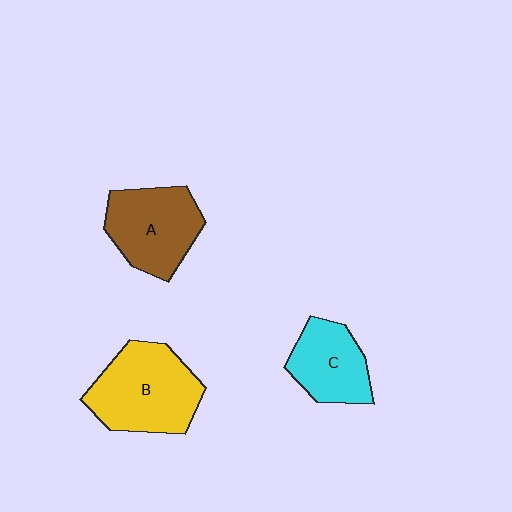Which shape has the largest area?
Shape B (yellow).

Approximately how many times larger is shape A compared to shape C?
Approximately 1.3 times.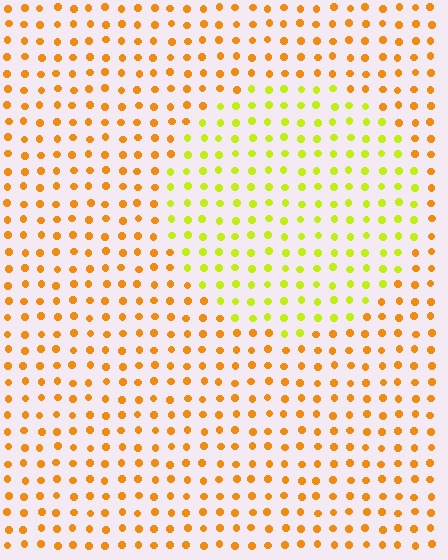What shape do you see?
I see a circle.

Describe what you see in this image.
The image is filled with small orange elements in a uniform arrangement. A circle-shaped region is visible where the elements are tinted to a slightly different hue, forming a subtle color boundary.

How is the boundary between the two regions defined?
The boundary is defined purely by a slight shift in hue (about 40 degrees). Spacing, size, and orientation are identical on both sides.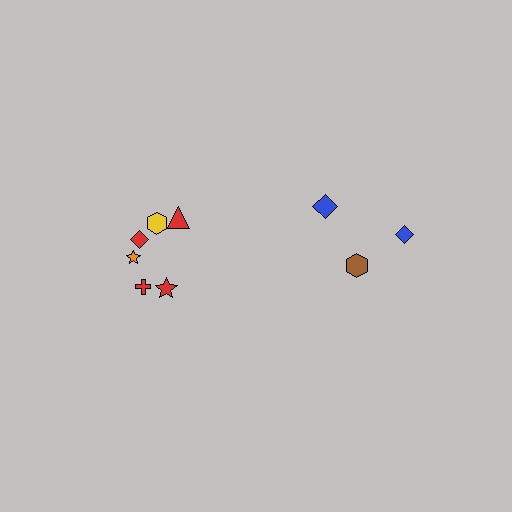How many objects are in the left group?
There are 6 objects.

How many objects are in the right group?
There are 3 objects.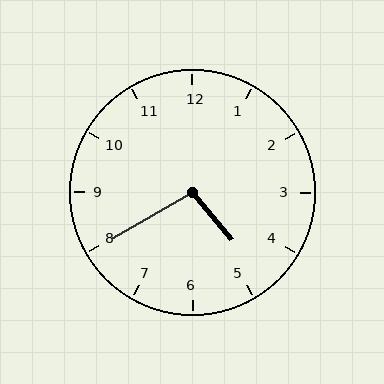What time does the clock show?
4:40.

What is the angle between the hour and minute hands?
Approximately 100 degrees.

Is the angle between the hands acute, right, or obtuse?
It is obtuse.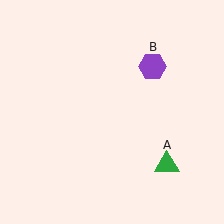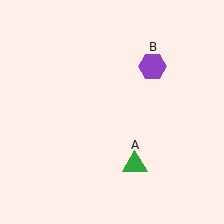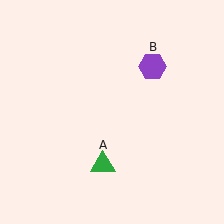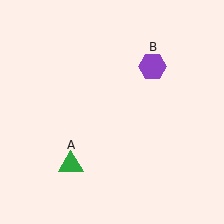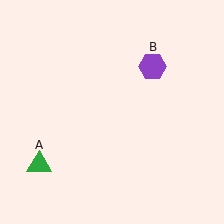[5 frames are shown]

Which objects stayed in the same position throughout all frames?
Purple hexagon (object B) remained stationary.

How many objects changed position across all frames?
1 object changed position: green triangle (object A).